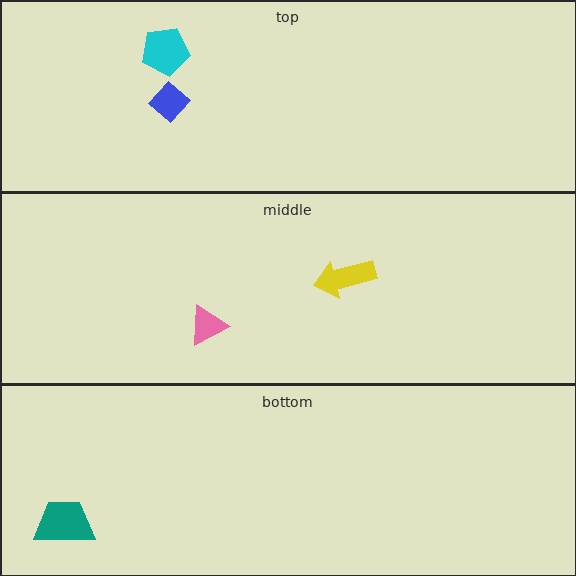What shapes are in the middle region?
The pink triangle, the yellow arrow.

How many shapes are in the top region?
2.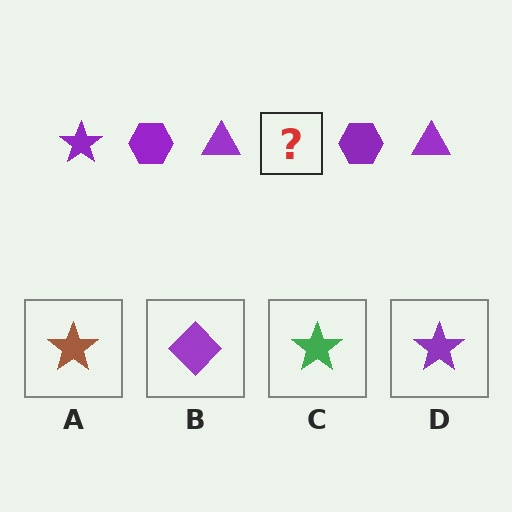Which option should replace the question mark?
Option D.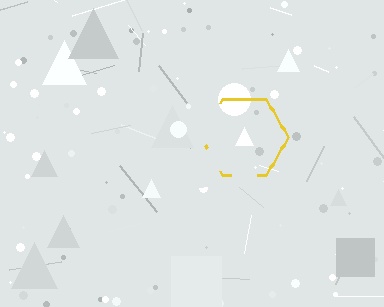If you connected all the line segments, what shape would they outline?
They would outline a hexagon.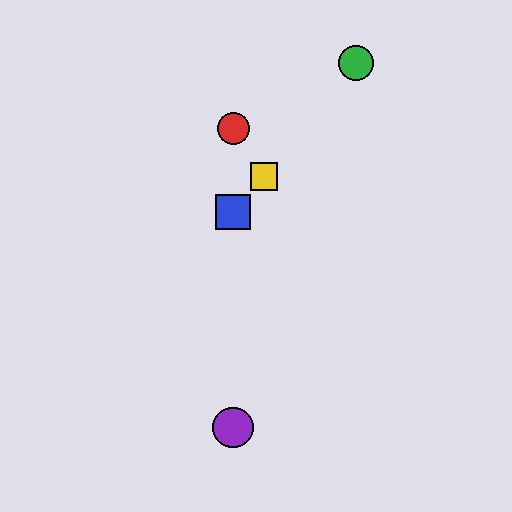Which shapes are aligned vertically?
The red circle, the blue square, the purple circle are aligned vertically.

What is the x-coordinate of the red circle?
The red circle is at x≈233.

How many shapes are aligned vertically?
3 shapes (the red circle, the blue square, the purple circle) are aligned vertically.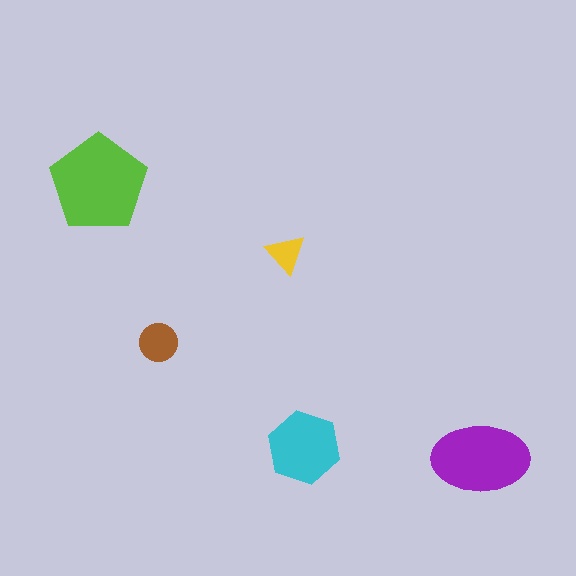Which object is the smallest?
The yellow triangle.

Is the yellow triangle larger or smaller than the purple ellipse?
Smaller.